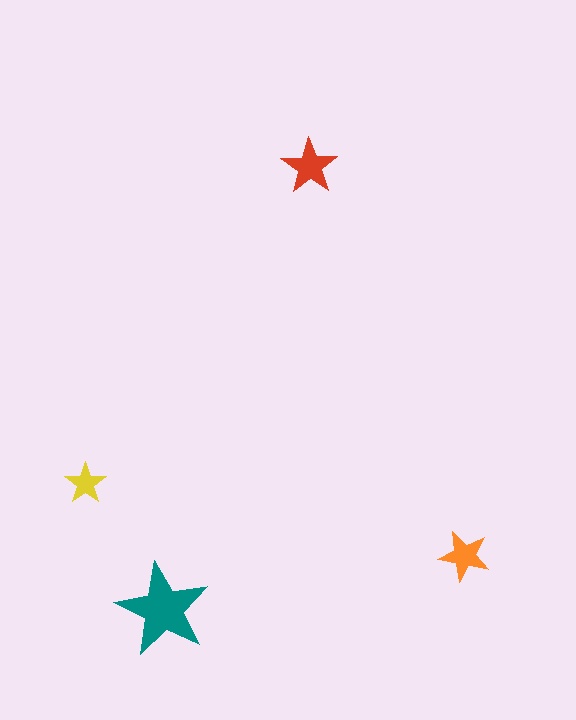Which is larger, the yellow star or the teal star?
The teal one.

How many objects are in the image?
There are 4 objects in the image.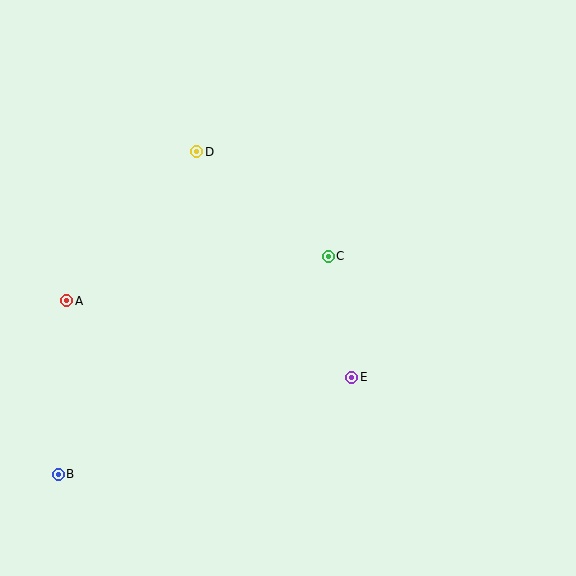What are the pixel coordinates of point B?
Point B is at (58, 474).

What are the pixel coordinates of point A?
Point A is at (67, 301).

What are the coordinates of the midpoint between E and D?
The midpoint between E and D is at (274, 265).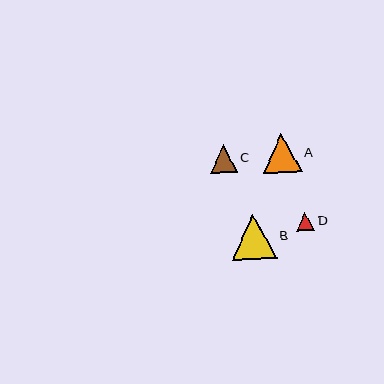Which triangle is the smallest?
Triangle D is the smallest with a size of approximately 18 pixels.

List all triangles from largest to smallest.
From largest to smallest: B, A, C, D.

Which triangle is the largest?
Triangle B is the largest with a size of approximately 45 pixels.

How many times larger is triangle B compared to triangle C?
Triangle B is approximately 1.6 times the size of triangle C.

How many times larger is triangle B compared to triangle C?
Triangle B is approximately 1.6 times the size of triangle C.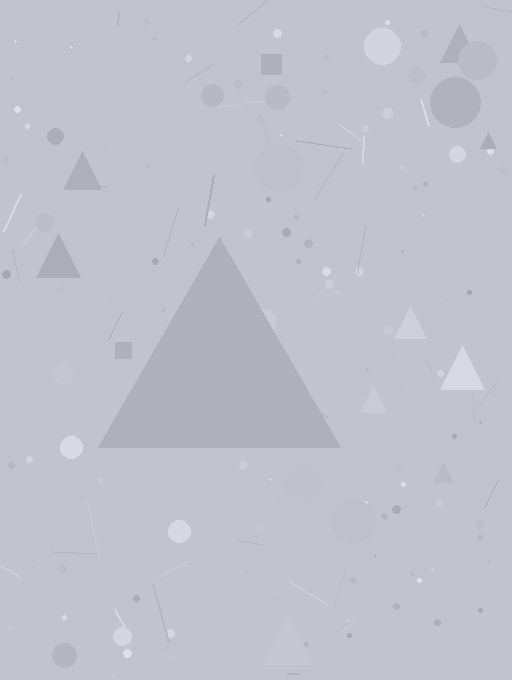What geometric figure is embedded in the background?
A triangle is embedded in the background.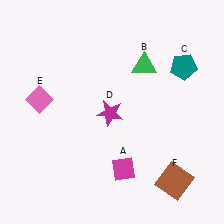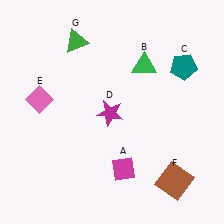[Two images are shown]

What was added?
A green triangle (G) was added in Image 2.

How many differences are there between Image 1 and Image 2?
There is 1 difference between the two images.